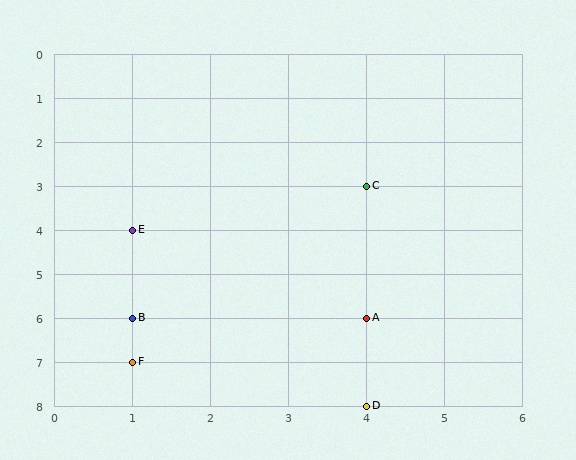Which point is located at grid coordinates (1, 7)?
Point F is at (1, 7).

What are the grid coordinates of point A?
Point A is at grid coordinates (4, 6).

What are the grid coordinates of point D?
Point D is at grid coordinates (4, 8).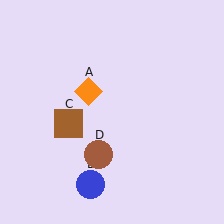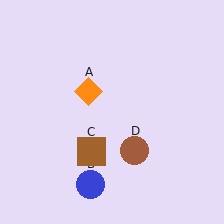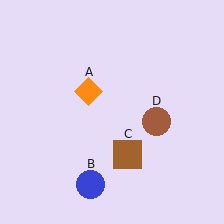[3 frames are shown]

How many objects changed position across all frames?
2 objects changed position: brown square (object C), brown circle (object D).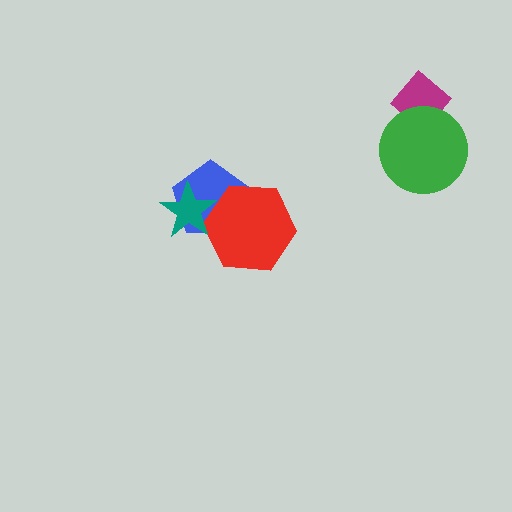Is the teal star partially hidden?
No, no other shape covers it.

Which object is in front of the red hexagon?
The teal star is in front of the red hexagon.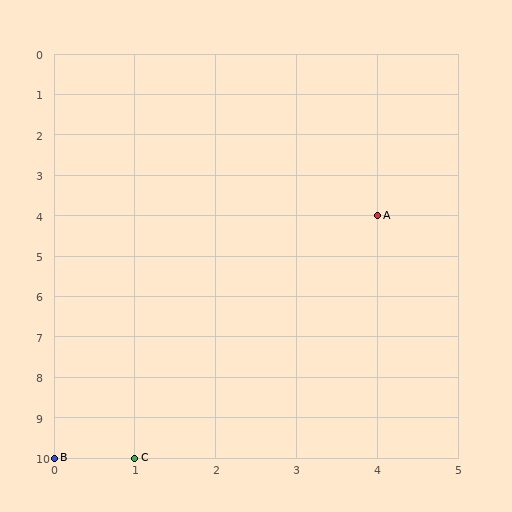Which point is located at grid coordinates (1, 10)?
Point C is at (1, 10).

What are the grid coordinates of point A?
Point A is at grid coordinates (4, 4).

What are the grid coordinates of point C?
Point C is at grid coordinates (1, 10).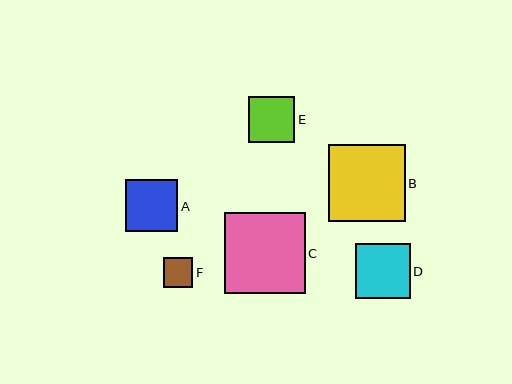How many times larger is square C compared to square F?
Square C is approximately 2.7 times the size of square F.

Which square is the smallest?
Square F is the smallest with a size of approximately 30 pixels.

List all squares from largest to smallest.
From largest to smallest: C, B, D, A, E, F.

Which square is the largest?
Square C is the largest with a size of approximately 81 pixels.